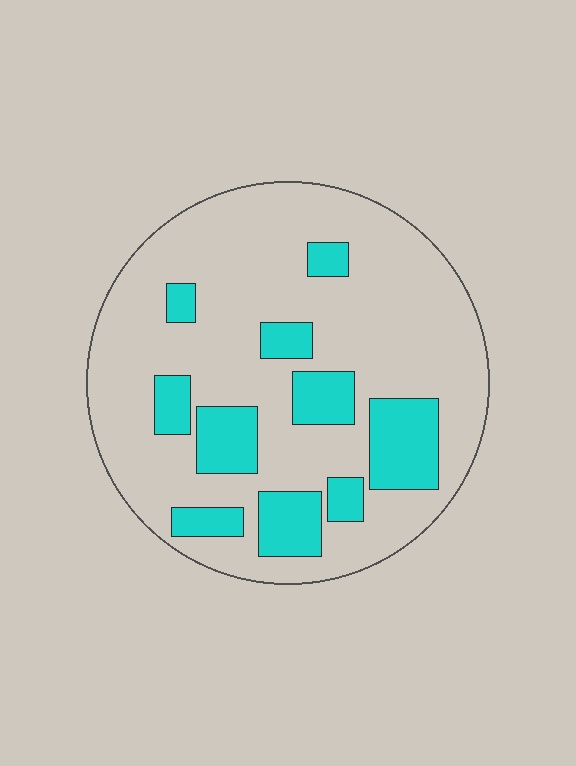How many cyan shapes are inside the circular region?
10.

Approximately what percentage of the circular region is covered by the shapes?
Approximately 25%.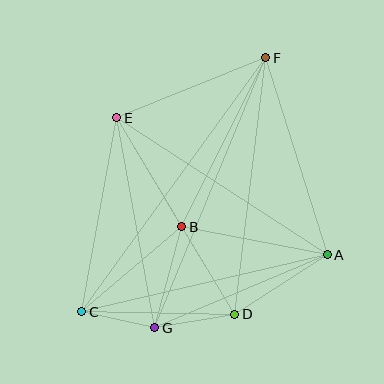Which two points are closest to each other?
Points C and G are closest to each other.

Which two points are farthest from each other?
Points C and F are farthest from each other.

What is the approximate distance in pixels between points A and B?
The distance between A and B is approximately 149 pixels.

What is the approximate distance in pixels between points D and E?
The distance between D and E is approximately 229 pixels.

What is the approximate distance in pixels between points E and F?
The distance between E and F is approximately 161 pixels.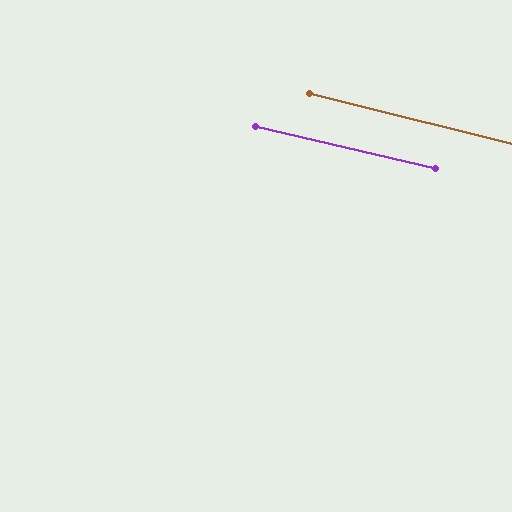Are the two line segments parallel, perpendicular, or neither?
Parallel — their directions differ by only 0.8°.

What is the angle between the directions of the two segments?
Approximately 1 degree.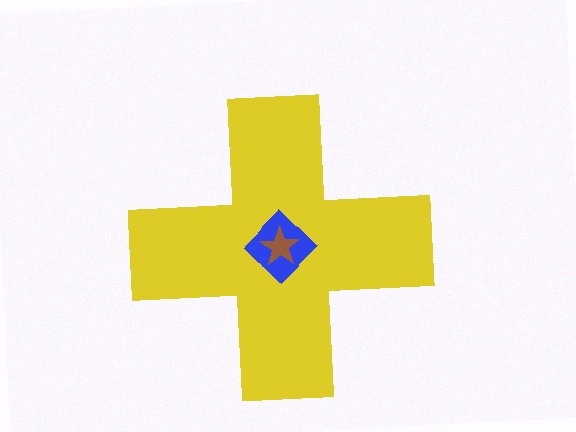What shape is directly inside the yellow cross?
The blue diamond.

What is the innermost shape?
The brown star.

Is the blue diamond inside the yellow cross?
Yes.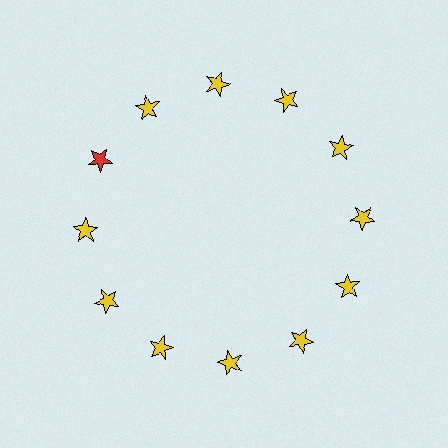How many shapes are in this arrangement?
There are 12 shapes arranged in a ring pattern.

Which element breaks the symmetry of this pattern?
The red star at roughly the 10 o'clock position breaks the symmetry. All other shapes are yellow stars.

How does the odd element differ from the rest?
It has a different color: red instead of yellow.